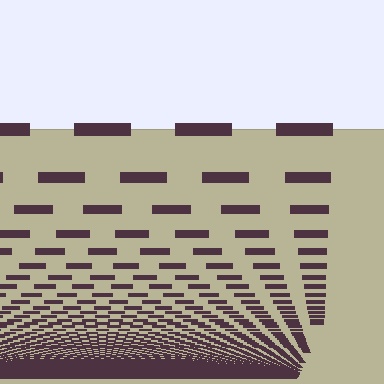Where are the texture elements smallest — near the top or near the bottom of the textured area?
Near the bottom.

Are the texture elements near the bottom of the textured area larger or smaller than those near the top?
Smaller. The gradient is inverted — elements near the bottom are smaller and denser.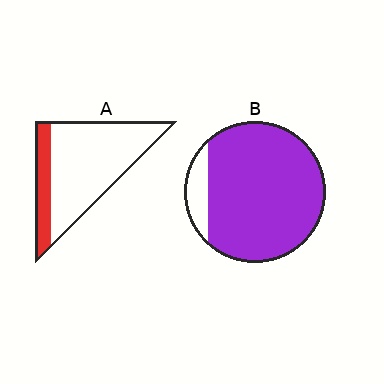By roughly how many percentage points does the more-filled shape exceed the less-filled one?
By roughly 70 percentage points (B over A).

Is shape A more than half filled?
No.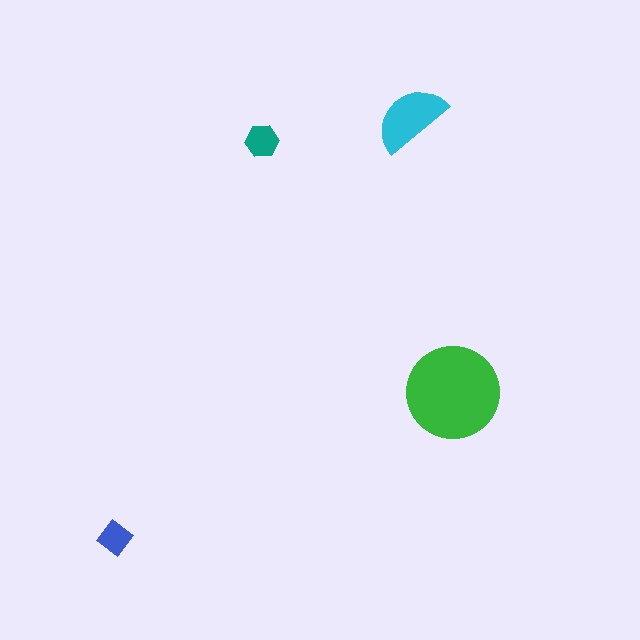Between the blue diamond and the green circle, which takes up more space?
The green circle.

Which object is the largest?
The green circle.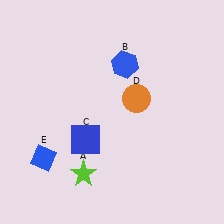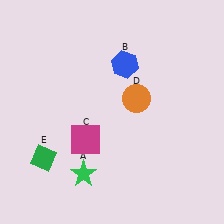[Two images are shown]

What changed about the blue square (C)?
In Image 1, C is blue. In Image 2, it changed to magenta.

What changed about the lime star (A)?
In Image 1, A is lime. In Image 2, it changed to green.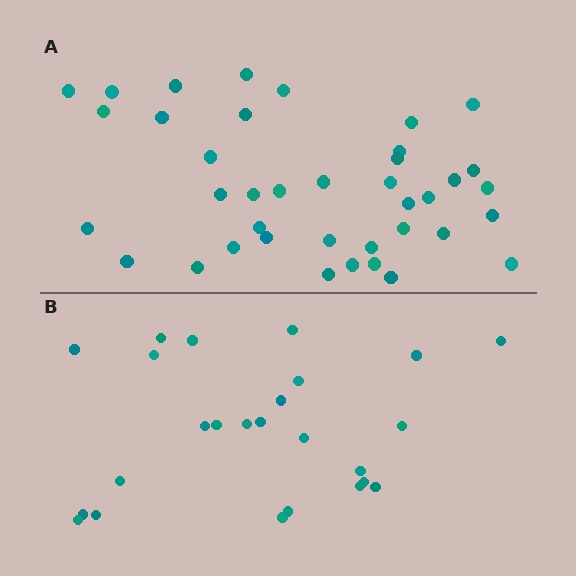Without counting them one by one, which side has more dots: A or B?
Region A (the top region) has more dots.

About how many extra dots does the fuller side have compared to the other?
Region A has approximately 15 more dots than region B.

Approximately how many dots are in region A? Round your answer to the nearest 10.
About 40 dots. (The exact count is 39, which rounds to 40.)